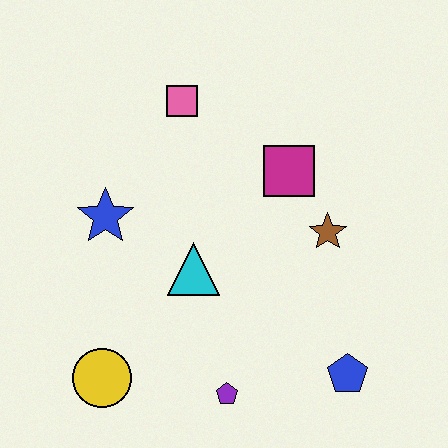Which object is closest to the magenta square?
The brown star is closest to the magenta square.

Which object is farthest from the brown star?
The yellow circle is farthest from the brown star.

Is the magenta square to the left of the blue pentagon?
Yes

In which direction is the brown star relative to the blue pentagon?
The brown star is above the blue pentagon.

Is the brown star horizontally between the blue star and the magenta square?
No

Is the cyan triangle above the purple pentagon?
Yes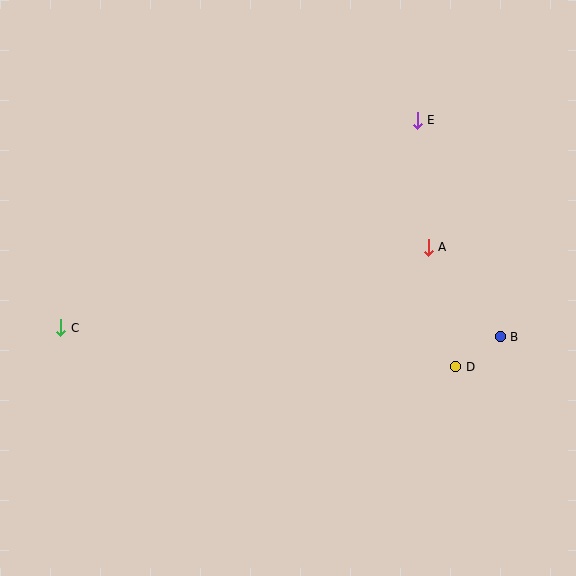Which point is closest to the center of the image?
Point A at (428, 247) is closest to the center.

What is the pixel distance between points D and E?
The distance between D and E is 249 pixels.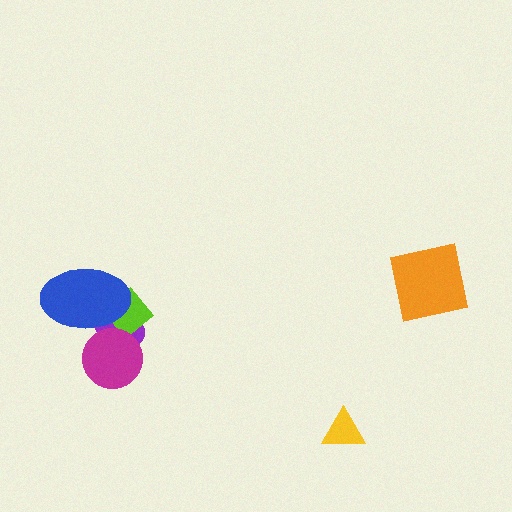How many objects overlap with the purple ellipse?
3 objects overlap with the purple ellipse.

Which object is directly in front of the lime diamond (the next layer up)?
The magenta circle is directly in front of the lime diamond.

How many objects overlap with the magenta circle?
3 objects overlap with the magenta circle.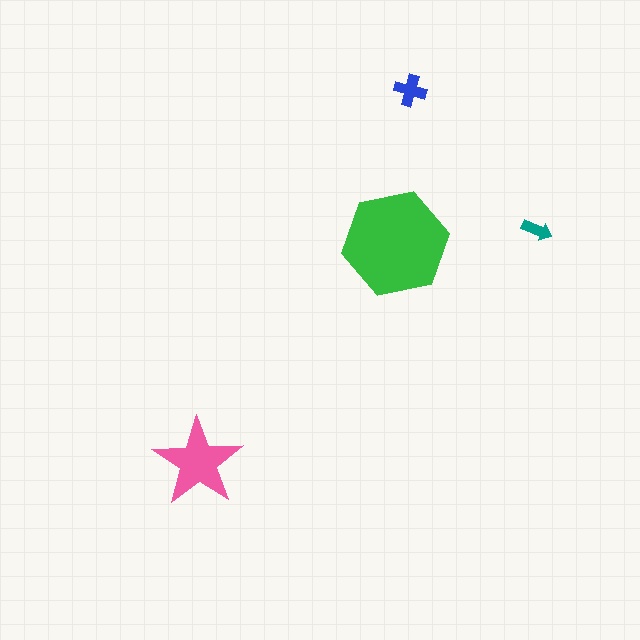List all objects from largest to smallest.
The green hexagon, the pink star, the blue cross, the teal arrow.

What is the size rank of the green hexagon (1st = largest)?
1st.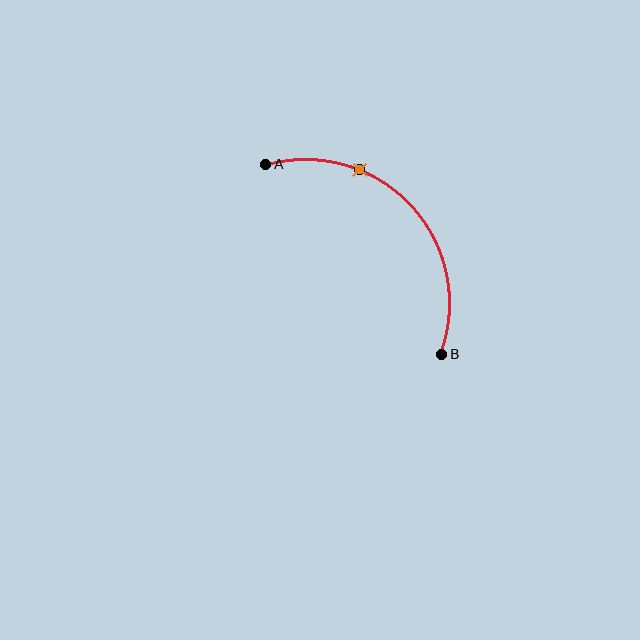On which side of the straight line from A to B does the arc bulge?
The arc bulges above and to the right of the straight line connecting A and B.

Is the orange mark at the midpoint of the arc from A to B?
No. The orange mark lies on the arc but is closer to endpoint A. The arc midpoint would be at the point on the curve equidistant along the arc from both A and B.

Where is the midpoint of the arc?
The arc midpoint is the point on the curve farthest from the straight line joining A and B. It sits above and to the right of that line.